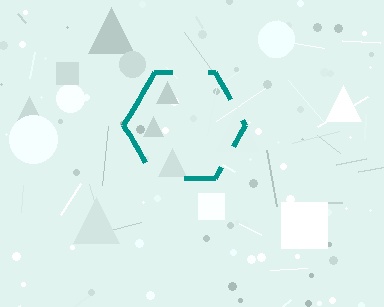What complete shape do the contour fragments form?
The contour fragments form a hexagon.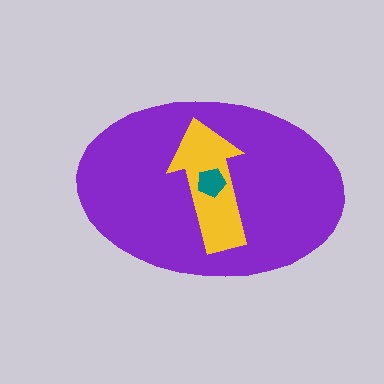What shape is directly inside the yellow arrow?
The teal pentagon.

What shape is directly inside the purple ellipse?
The yellow arrow.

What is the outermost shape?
The purple ellipse.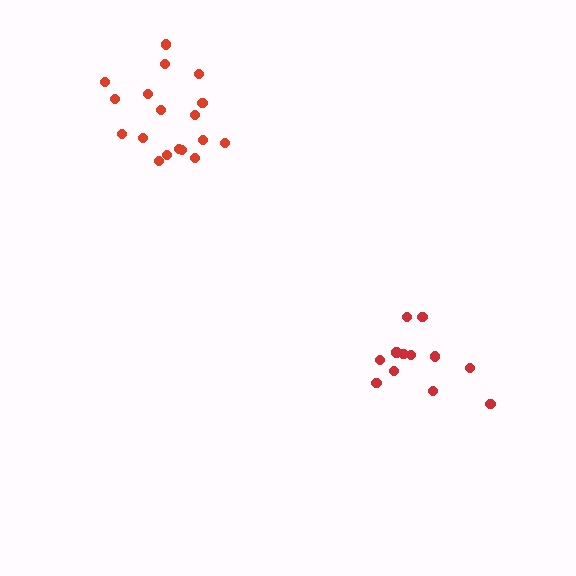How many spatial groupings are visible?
There are 2 spatial groupings.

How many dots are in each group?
Group 1: 18 dots, Group 2: 12 dots (30 total).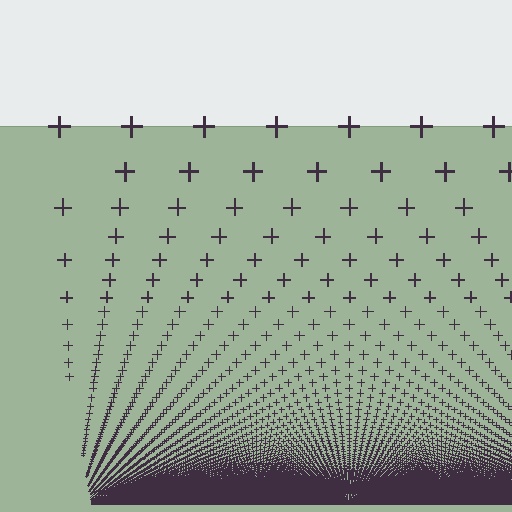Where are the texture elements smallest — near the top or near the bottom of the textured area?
Near the bottom.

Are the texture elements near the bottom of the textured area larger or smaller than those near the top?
Smaller. The gradient is inverted — elements near the bottom are smaller and denser.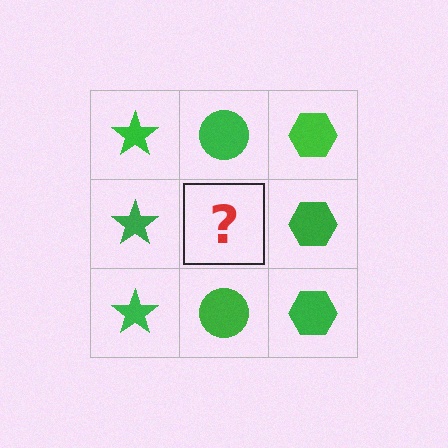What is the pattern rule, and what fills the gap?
The rule is that each column has a consistent shape. The gap should be filled with a green circle.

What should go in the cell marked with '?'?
The missing cell should contain a green circle.